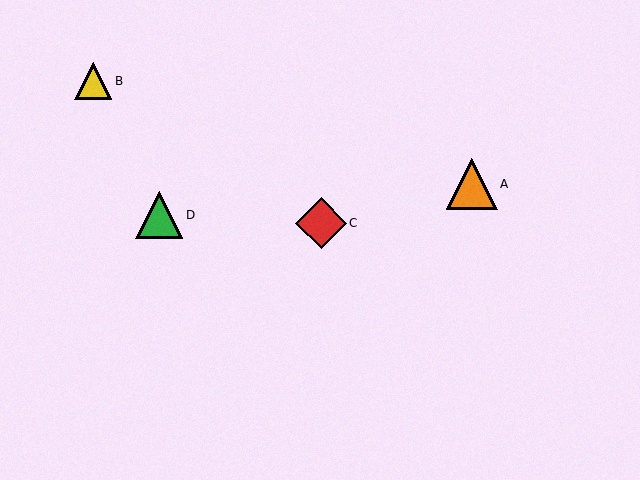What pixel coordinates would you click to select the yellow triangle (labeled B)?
Click at (93, 81) to select the yellow triangle B.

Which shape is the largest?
The orange triangle (labeled A) is the largest.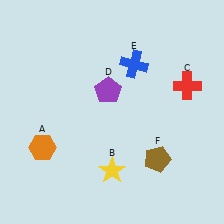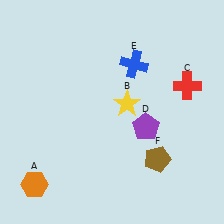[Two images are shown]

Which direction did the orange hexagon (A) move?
The orange hexagon (A) moved down.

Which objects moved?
The objects that moved are: the orange hexagon (A), the yellow star (B), the purple pentagon (D).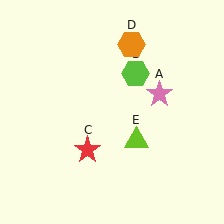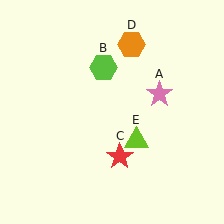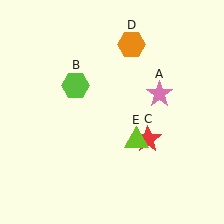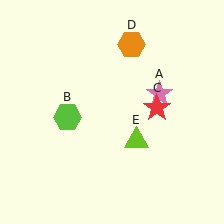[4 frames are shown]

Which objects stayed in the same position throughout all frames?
Pink star (object A) and orange hexagon (object D) and lime triangle (object E) remained stationary.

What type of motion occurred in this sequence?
The lime hexagon (object B), red star (object C) rotated counterclockwise around the center of the scene.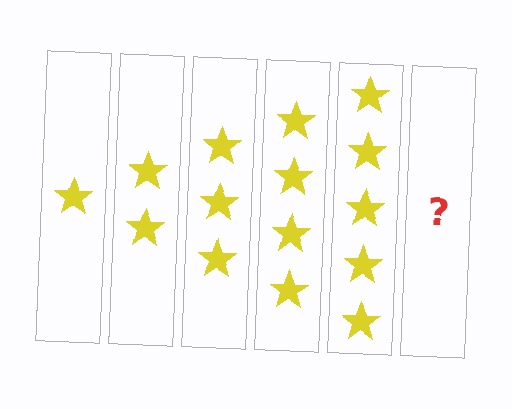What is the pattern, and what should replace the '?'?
The pattern is that each step adds one more star. The '?' should be 6 stars.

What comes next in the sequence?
The next element should be 6 stars.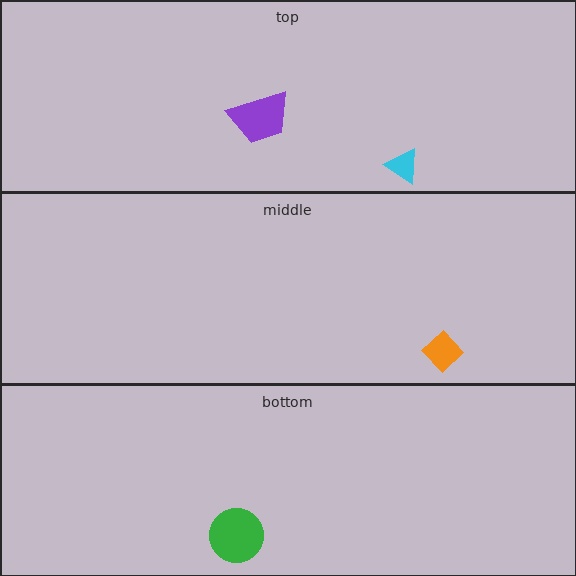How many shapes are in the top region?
2.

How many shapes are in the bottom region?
1.